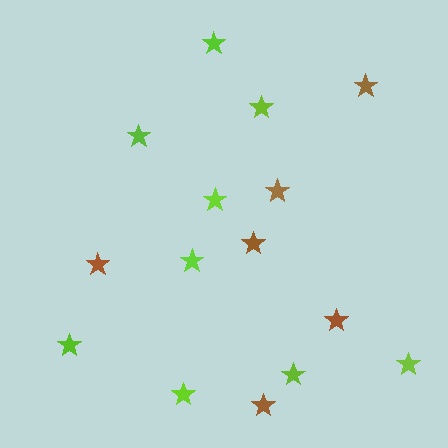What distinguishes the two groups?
There are 2 groups: one group of lime stars (9) and one group of brown stars (6).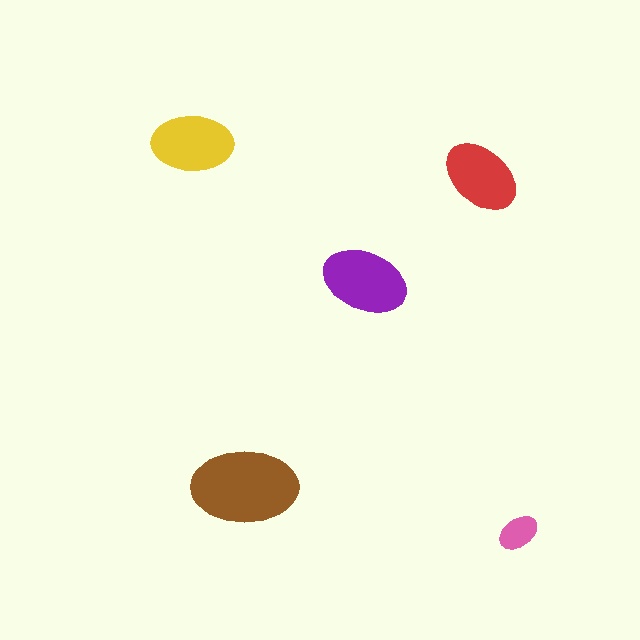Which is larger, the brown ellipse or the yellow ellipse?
The brown one.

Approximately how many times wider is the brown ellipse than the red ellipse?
About 1.5 times wider.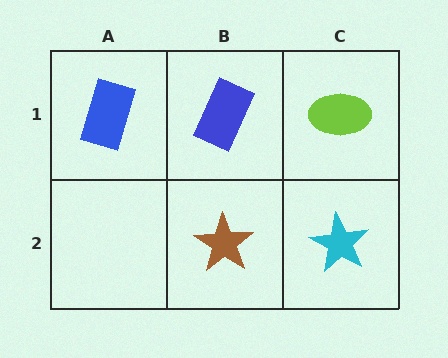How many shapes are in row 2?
2 shapes.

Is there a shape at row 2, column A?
No, that cell is empty.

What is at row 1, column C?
A lime ellipse.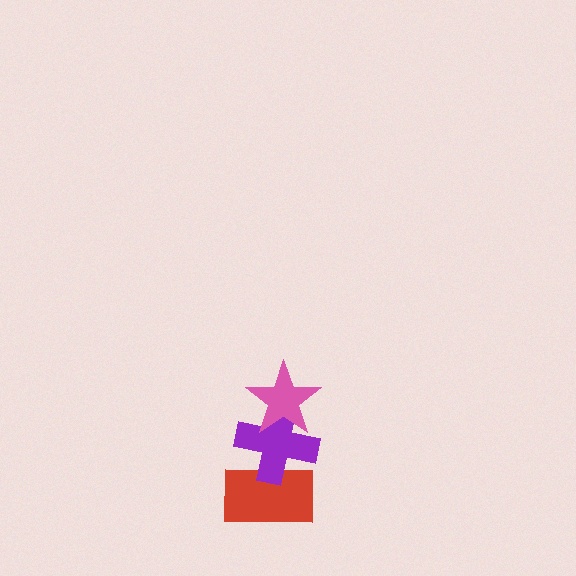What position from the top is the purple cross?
The purple cross is 2nd from the top.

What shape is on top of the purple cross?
The pink star is on top of the purple cross.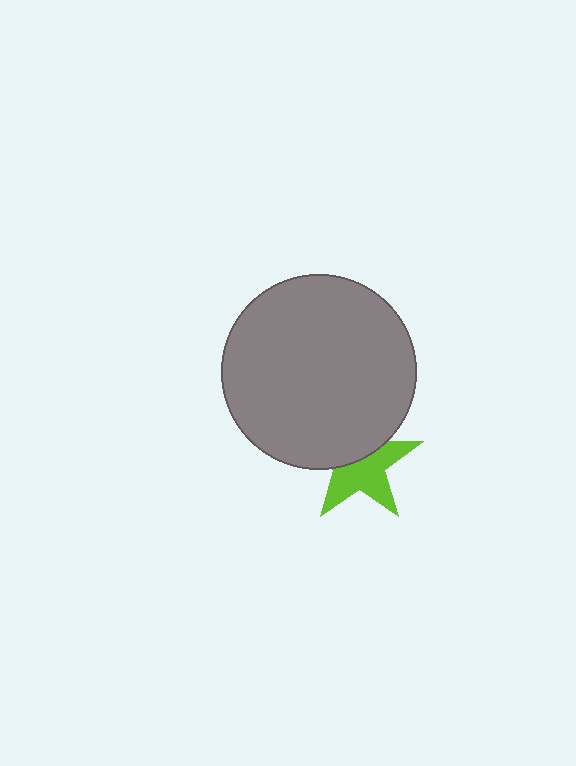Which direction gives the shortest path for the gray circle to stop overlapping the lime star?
Moving up gives the shortest separation.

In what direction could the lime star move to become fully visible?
The lime star could move down. That would shift it out from behind the gray circle entirely.